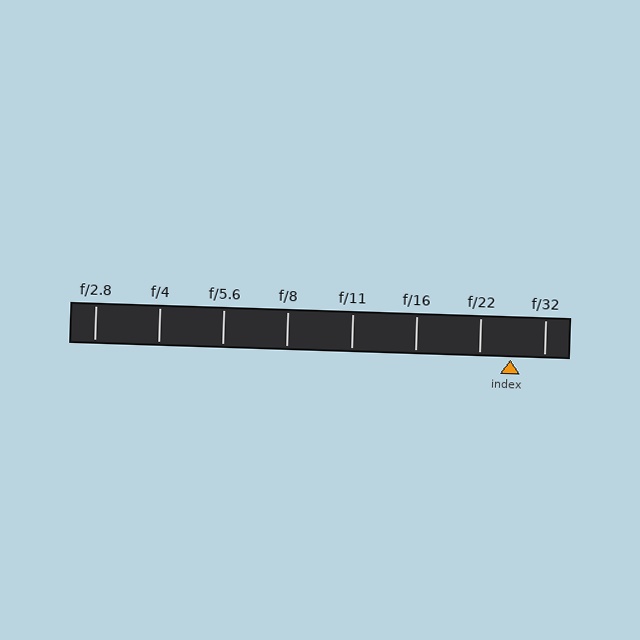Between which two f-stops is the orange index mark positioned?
The index mark is between f/22 and f/32.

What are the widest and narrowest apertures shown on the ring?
The widest aperture shown is f/2.8 and the narrowest is f/32.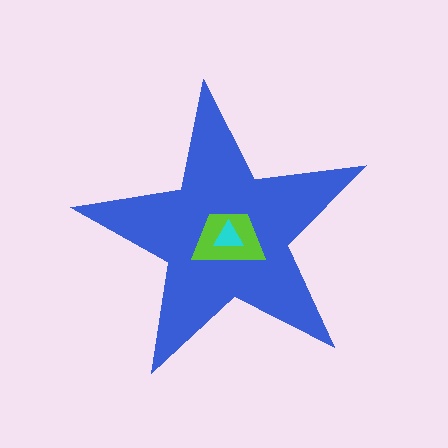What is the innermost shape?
The cyan triangle.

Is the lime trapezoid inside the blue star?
Yes.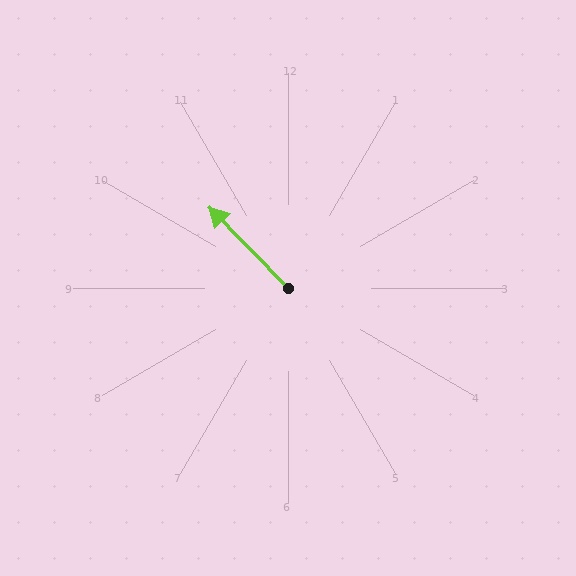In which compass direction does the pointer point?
Northwest.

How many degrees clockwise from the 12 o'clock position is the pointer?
Approximately 316 degrees.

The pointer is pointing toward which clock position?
Roughly 11 o'clock.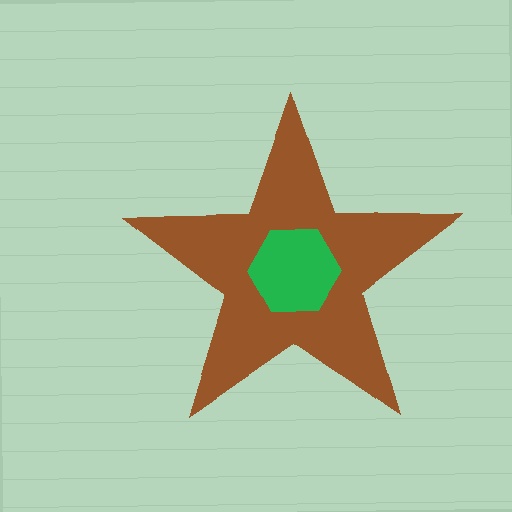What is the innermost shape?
The green hexagon.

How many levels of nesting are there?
2.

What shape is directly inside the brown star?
The green hexagon.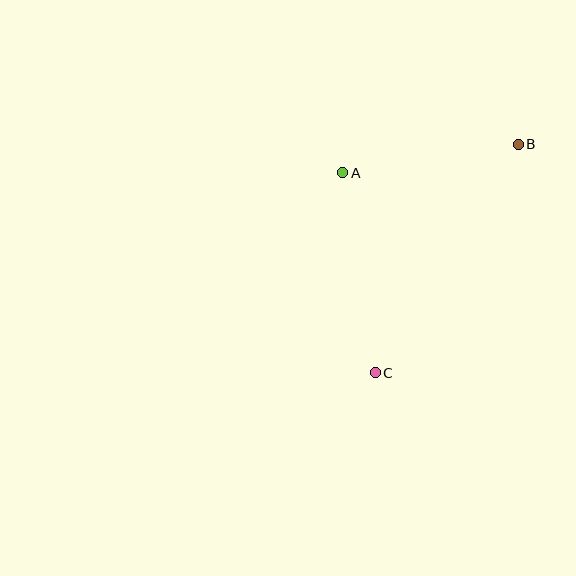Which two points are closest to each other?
Points A and B are closest to each other.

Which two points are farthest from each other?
Points B and C are farthest from each other.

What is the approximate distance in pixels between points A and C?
The distance between A and C is approximately 202 pixels.